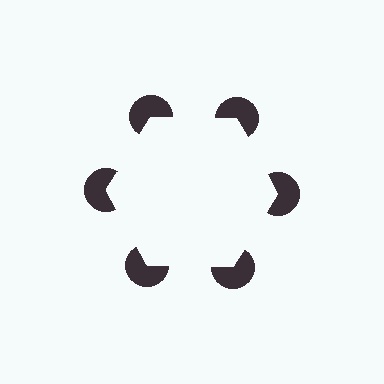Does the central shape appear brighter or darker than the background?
It typically appears slightly brighter than the background, even though no actual brightness change is drawn.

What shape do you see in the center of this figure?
An illusory hexagon — its edges are inferred from the aligned wedge cuts in the pac-man discs, not physically drawn.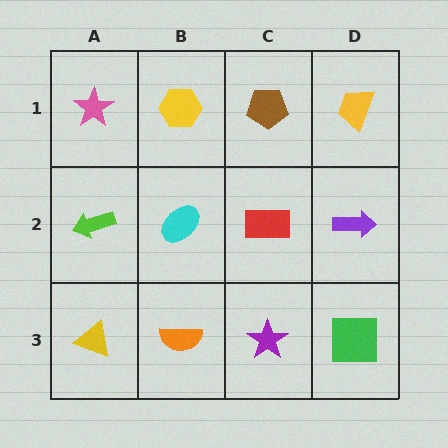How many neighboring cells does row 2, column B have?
4.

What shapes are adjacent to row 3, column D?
A purple arrow (row 2, column D), a purple star (row 3, column C).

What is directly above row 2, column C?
A brown pentagon.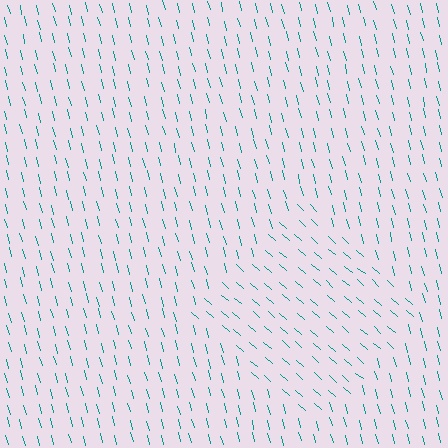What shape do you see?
I see a diamond.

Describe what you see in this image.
The image is filled with small teal line segments. A diamond region in the image has lines oriented differently from the surrounding lines, creating a visible texture boundary.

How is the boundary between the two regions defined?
The boundary is defined purely by a change in line orientation (approximately 35 degrees difference). All lines are the same color and thickness.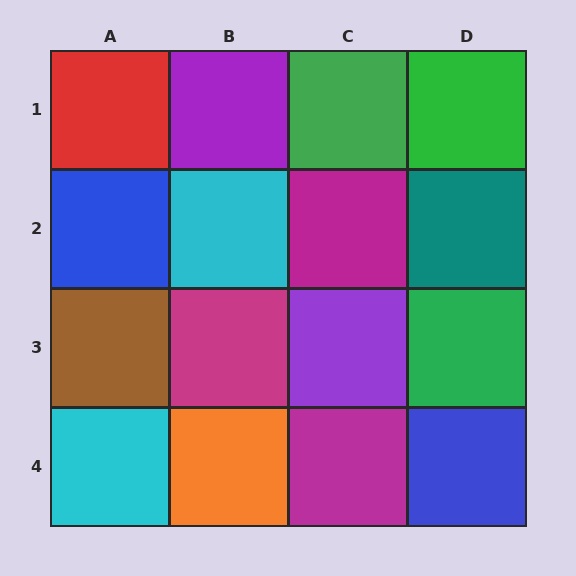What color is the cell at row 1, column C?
Green.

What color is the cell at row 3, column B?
Magenta.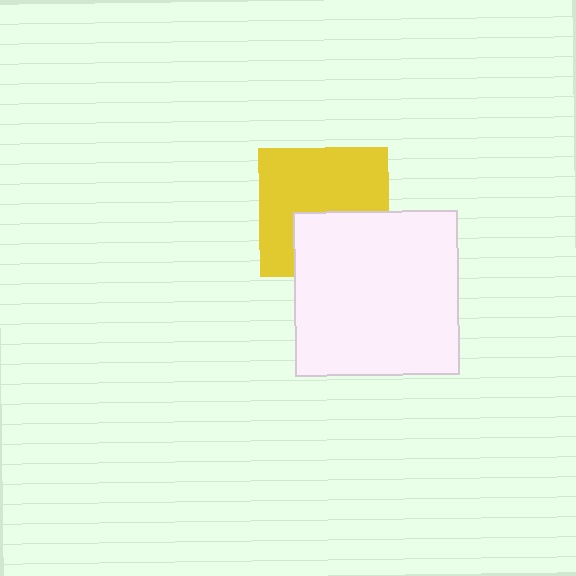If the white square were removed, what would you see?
You would see the complete yellow square.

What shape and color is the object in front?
The object in front is a white square.